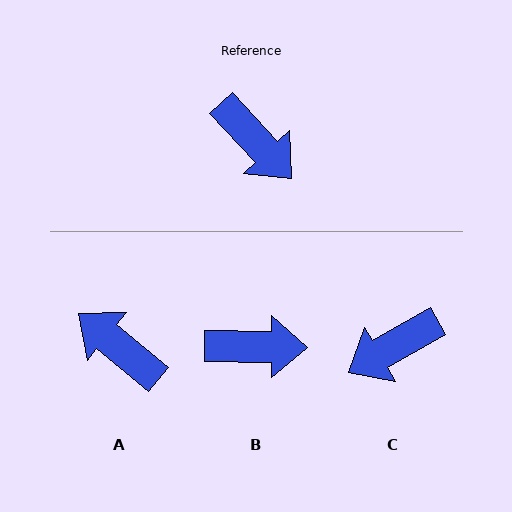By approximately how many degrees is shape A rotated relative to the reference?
Approximately 172 degrees clockwise.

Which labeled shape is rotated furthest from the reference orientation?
A, about 172 degrees away.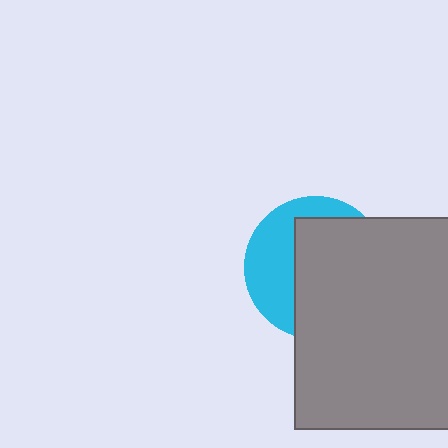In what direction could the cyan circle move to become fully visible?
The cyan circle could move left. That would shift it out from behind the gray square entirely.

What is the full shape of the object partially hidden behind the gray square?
The partially hidden object is a cyan circle.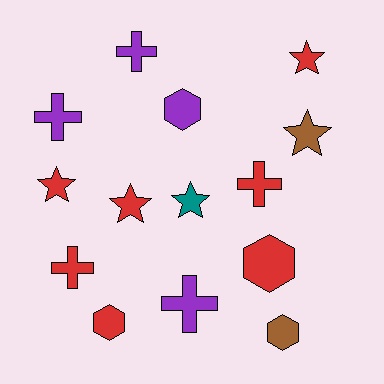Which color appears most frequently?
Red, with 7 objects.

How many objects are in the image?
There are 14 objects.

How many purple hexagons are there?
There is 1 purple hexagon.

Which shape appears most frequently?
Cross, with 5 objects.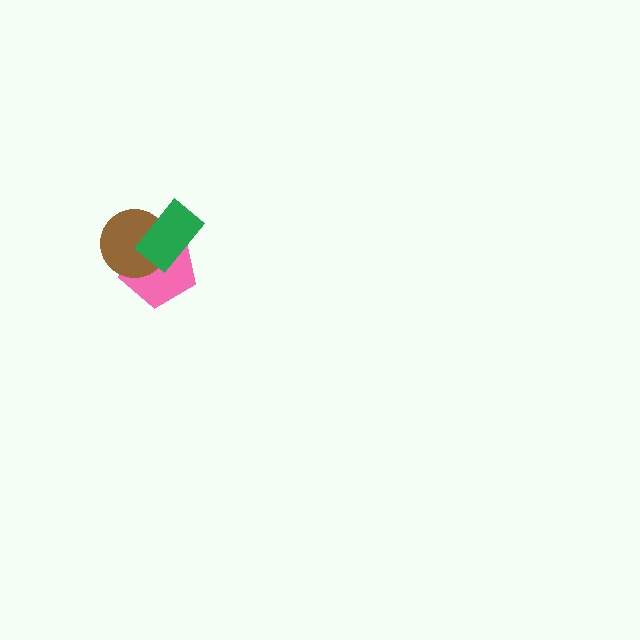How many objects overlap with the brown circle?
2 objects overlap with the brown circle.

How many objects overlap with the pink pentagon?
2 objects overlap with the pink pentagon.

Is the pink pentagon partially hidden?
Yes, it is partially covered by another shape.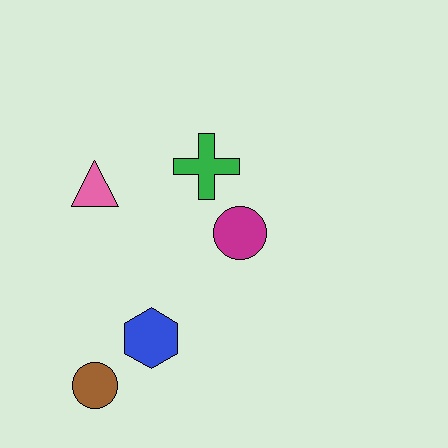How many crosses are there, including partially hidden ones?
There is 1 cross.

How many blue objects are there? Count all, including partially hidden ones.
There is 1 blue object.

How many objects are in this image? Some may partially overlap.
There are 5 objects.